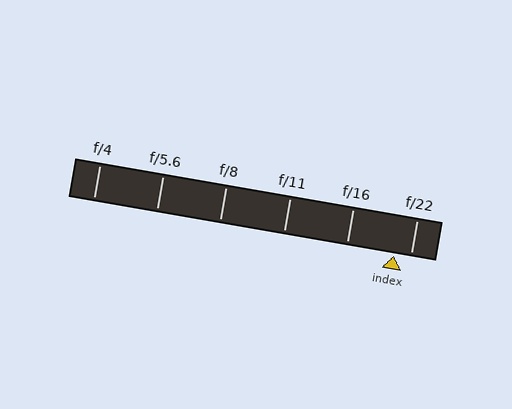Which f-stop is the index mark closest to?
The index mark is closest to f/22.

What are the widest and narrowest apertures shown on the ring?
The widest aperture shown is f/4 and the narrowest is f/22.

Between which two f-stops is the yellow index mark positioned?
The index mark is between f/16 and f/22.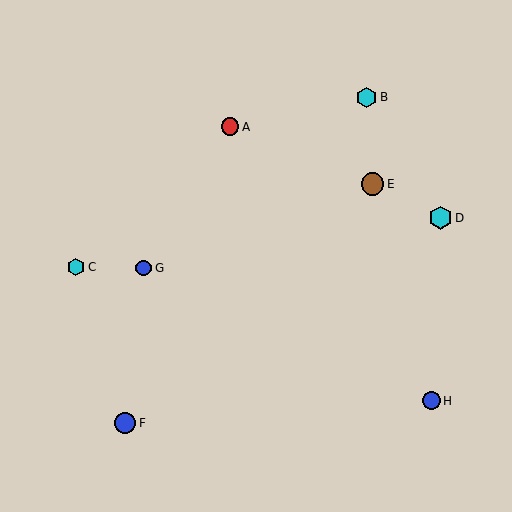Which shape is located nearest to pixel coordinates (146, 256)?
The blue circle (labeled G) at (144, 268) is nearest to that location.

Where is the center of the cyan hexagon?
The center of the cyan hexagon is at (440, 218).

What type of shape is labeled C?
Shape C is a cyan hexagon.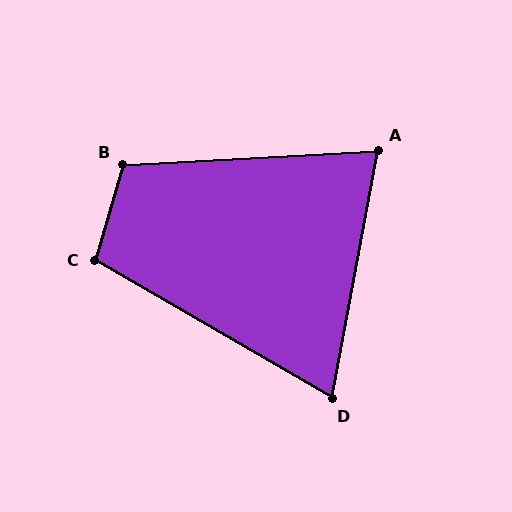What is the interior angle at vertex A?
Approximately 76 degrees (acute).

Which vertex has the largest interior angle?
B, at approximately 110 degrees.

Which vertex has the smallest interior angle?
D, at approximately 70 degrees.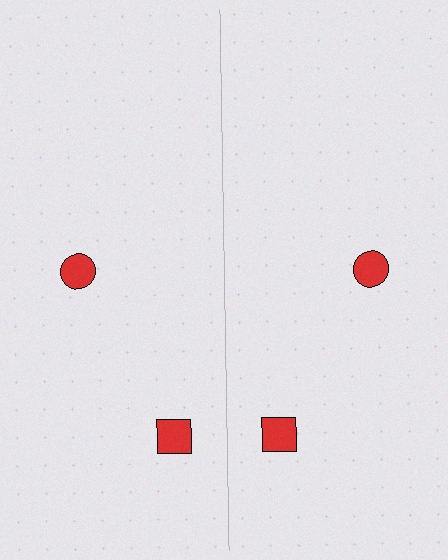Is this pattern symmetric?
Yes, this pattern has bilateral (reflection) symmetry.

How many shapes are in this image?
There are 4 shapes in this image.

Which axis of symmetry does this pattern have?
The pattern has a vertical axis of symmetry running through the center of the image.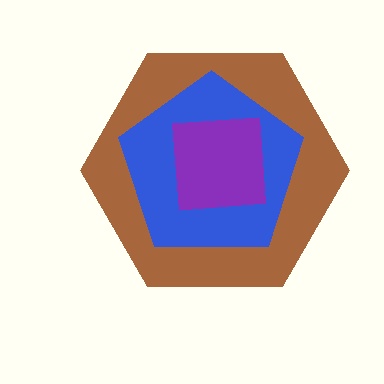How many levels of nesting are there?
3.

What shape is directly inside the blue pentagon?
The purple square.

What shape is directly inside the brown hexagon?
The blue pentagon.